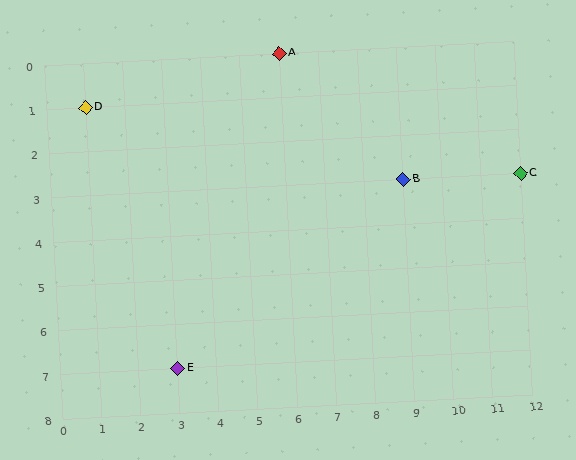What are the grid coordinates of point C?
Point C is at grid coordinates (12, 3).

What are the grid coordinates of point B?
Point B is at grid coordinates (9, 3).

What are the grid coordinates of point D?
Point D is at grid coordinates (1, 1).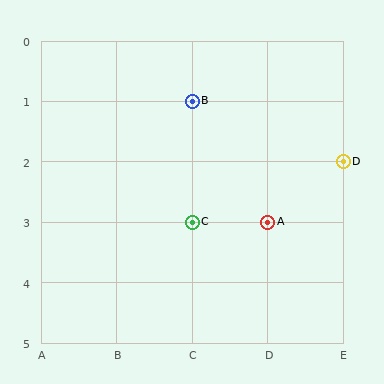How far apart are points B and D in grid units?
Points B and D are 2 columns and 1 row apart (about 2.2 grid units diagonally).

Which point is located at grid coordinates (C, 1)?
Point B is at (C, 1).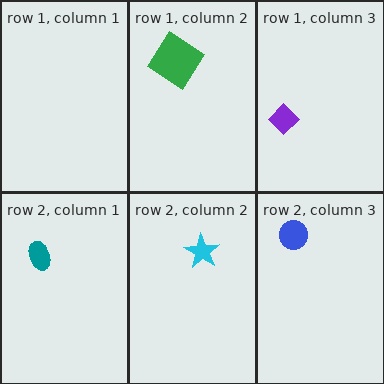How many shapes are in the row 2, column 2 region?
1.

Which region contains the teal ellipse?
The row 2, column 1 region.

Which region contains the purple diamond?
The row 1, column 3 region.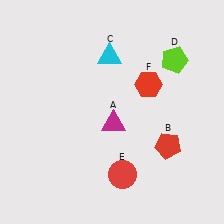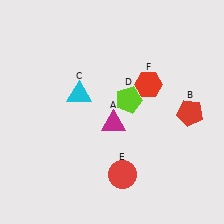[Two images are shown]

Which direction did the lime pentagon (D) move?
The lime pentagon (D) moved left.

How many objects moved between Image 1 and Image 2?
3 objects moved between the two images.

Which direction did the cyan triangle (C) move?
The cyan triangle (C) moved down.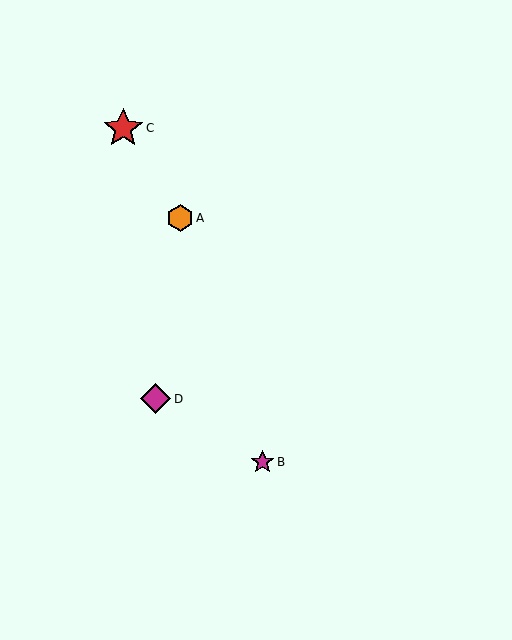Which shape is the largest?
The red star (labeled C) is the largest.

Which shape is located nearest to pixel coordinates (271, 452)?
The magenta star (labeled B) at (262, 462) is nearest to that location.